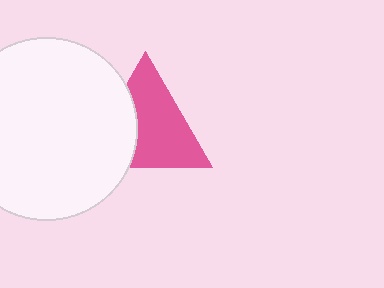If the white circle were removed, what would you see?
You would see the complete pink triangle.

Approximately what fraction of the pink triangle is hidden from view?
Roughly 34% of the pink triangle is hidden behind the white circle.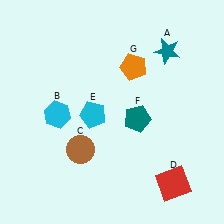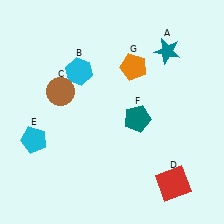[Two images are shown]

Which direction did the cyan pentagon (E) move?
The cyan pentagon (E) moved left.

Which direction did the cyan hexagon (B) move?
The cyan hexagon (B) moved up.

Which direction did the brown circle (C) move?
The brown circle (C) moved up.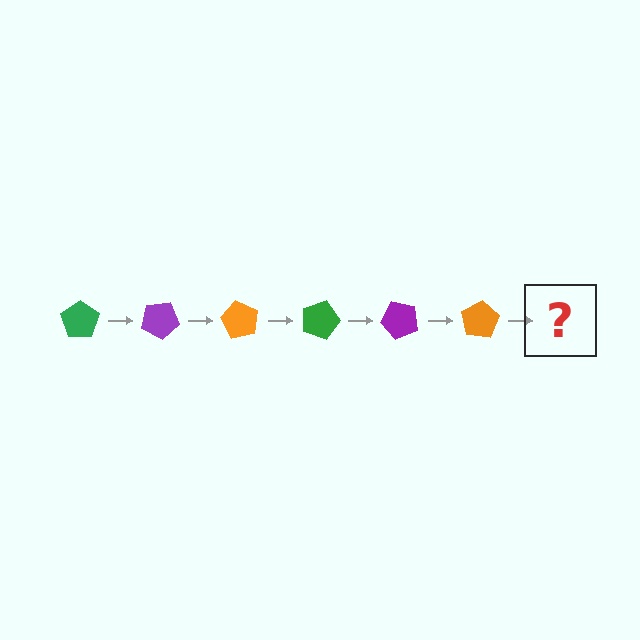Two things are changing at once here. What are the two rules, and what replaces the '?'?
The two rules are that it rotates 30 degrees each step and the color cycles through green, purple, and orange. The '?' should be a green pentagon, rotated 180 degrees from the start.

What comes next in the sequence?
The next element should be a green pentagon, rotated 180 degrees from the start.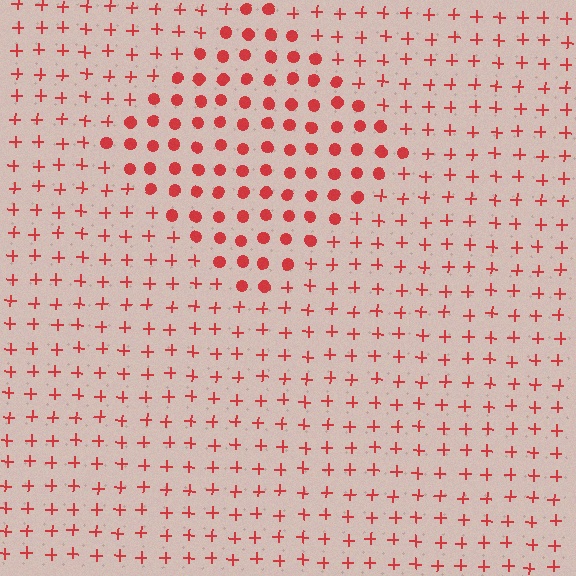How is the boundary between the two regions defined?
The boundary is defined by a change in element shape: circles inside vs. plus signs outside. All elements share the same color and spacing.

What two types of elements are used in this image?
The image uses circles inside the diamond region and plus signs outside it.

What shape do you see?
I see a diamond.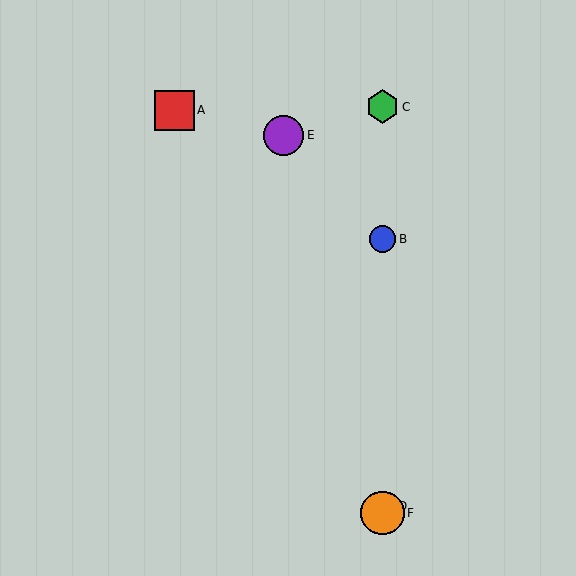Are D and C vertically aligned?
Yes, both are at x≈383.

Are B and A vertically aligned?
No, B is at x≈383 and A is at x≈174.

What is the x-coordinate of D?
Object D is at x≈383.